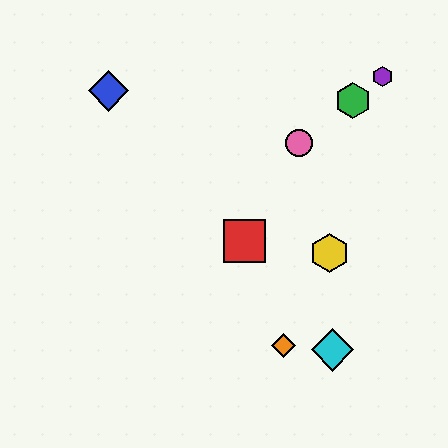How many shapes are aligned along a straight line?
3 shapes (the green hexagon, the purple hexagon, the pink circle) are aligned along a straight line.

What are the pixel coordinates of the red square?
The red square is at (245, 241).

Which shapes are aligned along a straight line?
The green hexagon, the purple hexagon, the pink circle are aligned along a straight line.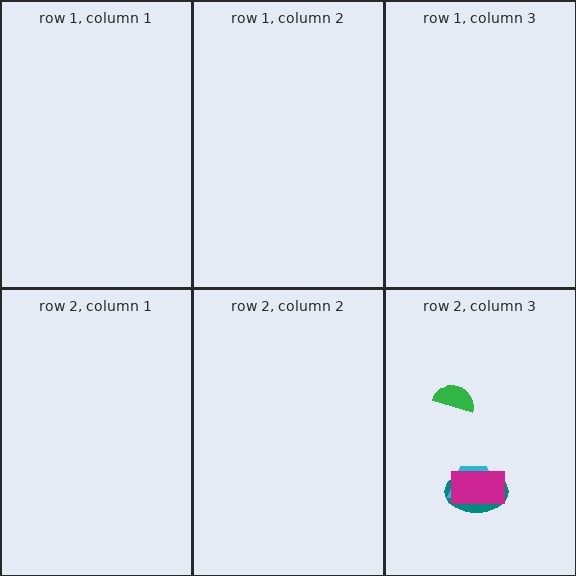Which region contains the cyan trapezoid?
The row 2, column 3 region.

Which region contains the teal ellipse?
The row 2, column 3 region.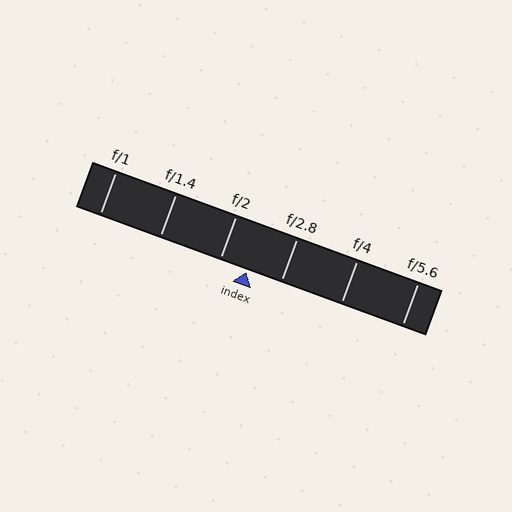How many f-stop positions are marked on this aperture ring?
There are 6 f-stop positions marked.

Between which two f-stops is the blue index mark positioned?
The index mark is between f/2 and f/2.8.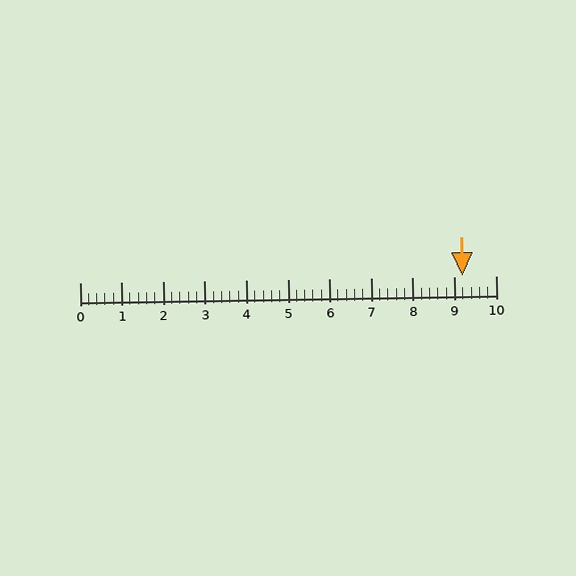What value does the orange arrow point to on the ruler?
The orange arrow points to approximately 9.2.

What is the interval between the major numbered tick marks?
The major tick marks are spaced 1 units apart.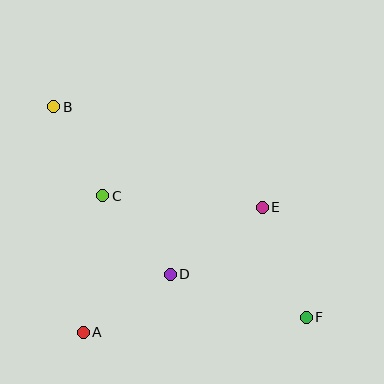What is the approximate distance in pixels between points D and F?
The distance between D and F is approximately 143 pixels.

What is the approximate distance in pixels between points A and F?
The distance between A and F is approximately 223 pixels.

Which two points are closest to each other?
Points B and C are closest to each other.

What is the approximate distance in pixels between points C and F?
The distance between C and F is approximately 237 pixels.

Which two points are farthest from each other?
Points B and F are farthest from each other.